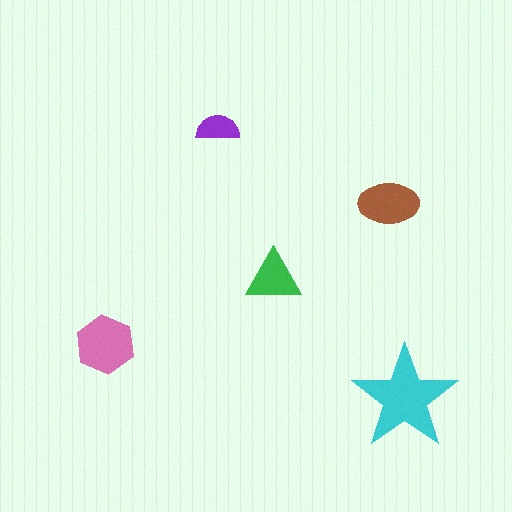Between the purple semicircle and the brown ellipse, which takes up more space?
The brown ellipse.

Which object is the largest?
The cyan star.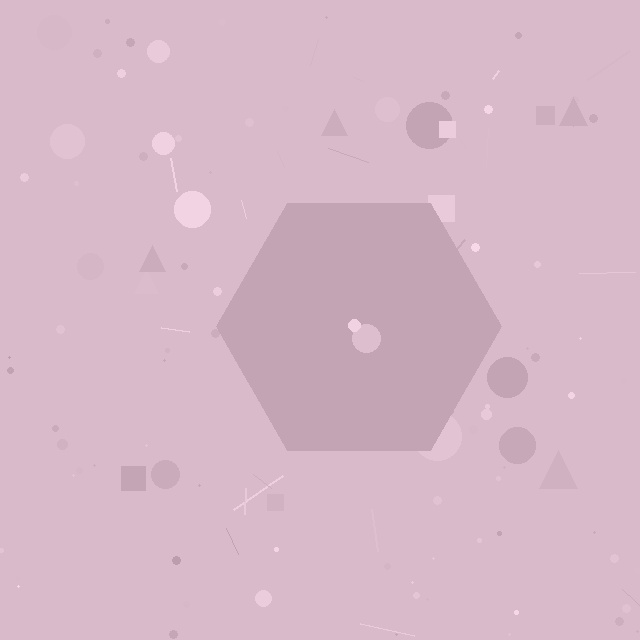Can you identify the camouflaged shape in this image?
The camouflaged shape is a hexagon.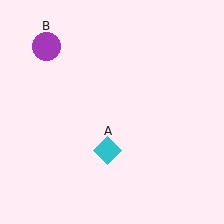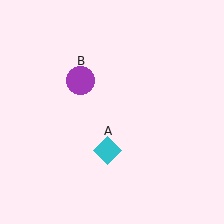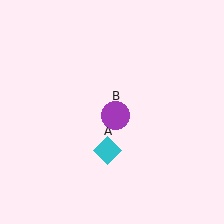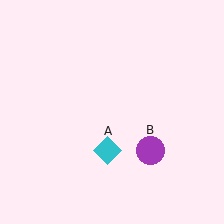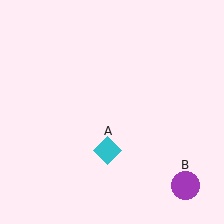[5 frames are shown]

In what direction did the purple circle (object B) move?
The purple circle (object B) moved down and to the right.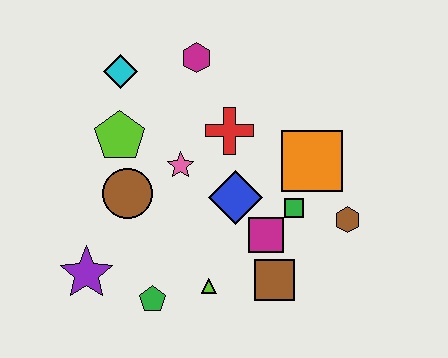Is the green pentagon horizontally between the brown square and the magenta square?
No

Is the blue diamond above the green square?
Yes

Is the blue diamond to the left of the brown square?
Yes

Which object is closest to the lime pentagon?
The brown circle is closest to the lime pentagon.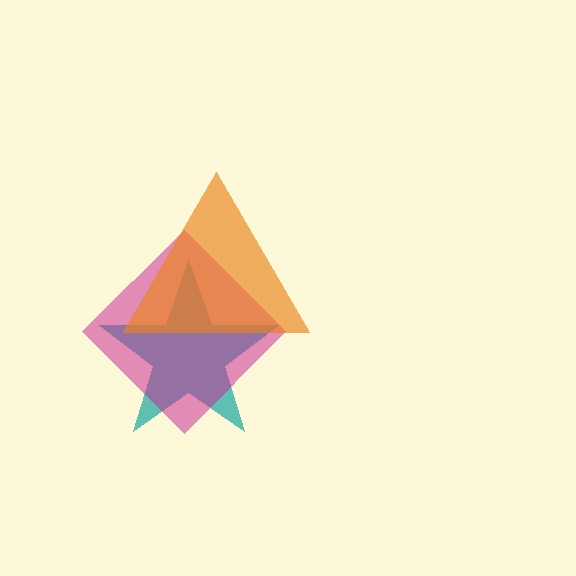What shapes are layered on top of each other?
The layered shapes are: a teal star, a magenta diamond, an orange triangle.